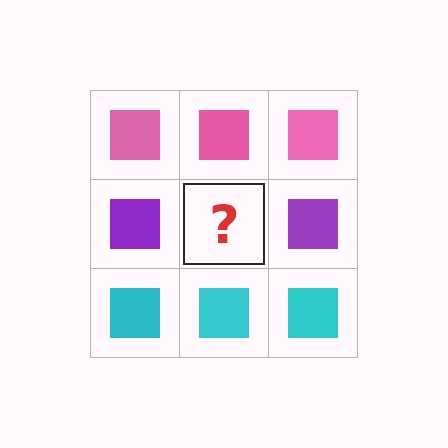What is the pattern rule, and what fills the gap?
The rule is that each row has a consistent color. The gap should be filled with a purple square.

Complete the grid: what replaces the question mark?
The question mark should be replaced with a purple square.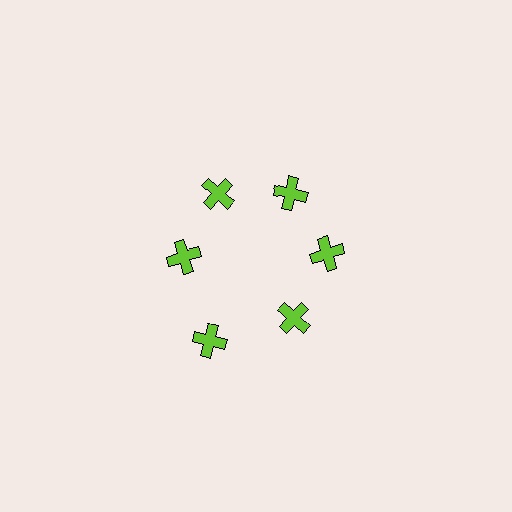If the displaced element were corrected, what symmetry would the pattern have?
It would have 6-fold rotational symmetry — the pattern would map onto itself every 60 degrees.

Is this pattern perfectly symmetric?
No. The 6 lime crosses are arranged in a ring, but one element near the 7 o'clock position is pushed outward from the center, breaking the 6-fold rotational symmetry.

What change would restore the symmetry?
The symmetry would be restored by moving it inward, back onto the ring so that all 6 crosses sit at equal angles and equal distance from the center.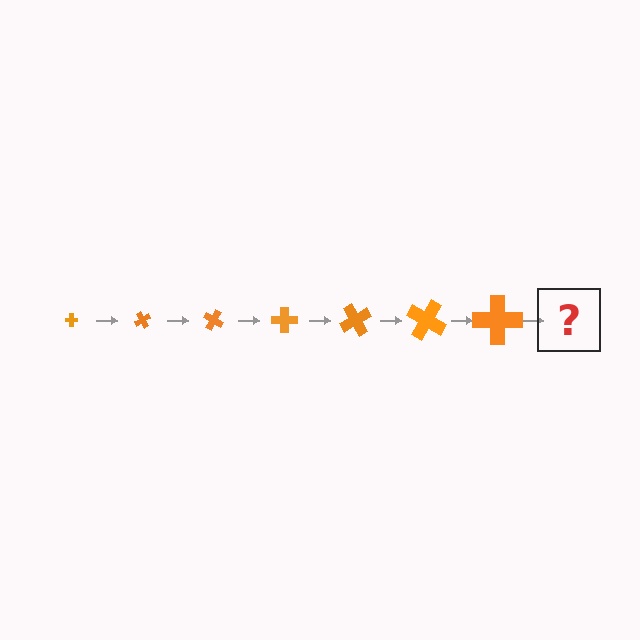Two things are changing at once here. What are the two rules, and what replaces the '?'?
The two rules are that the cross grows larger each step and it rotates 60 degrees each step. The '?' should be a cross, larger than the previous one and rotated 420 degrees from the start.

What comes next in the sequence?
The next element should be a cross, larger than the previous one and rotated 420 degrees from the start.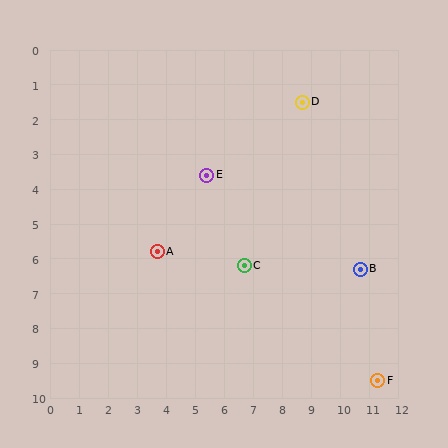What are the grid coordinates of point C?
Point C is at approximately (6.7, 6.2).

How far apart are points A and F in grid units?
Points A and F are about 8.5 grid units apart.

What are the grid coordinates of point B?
Point B is at approximately (10.7, 6.3).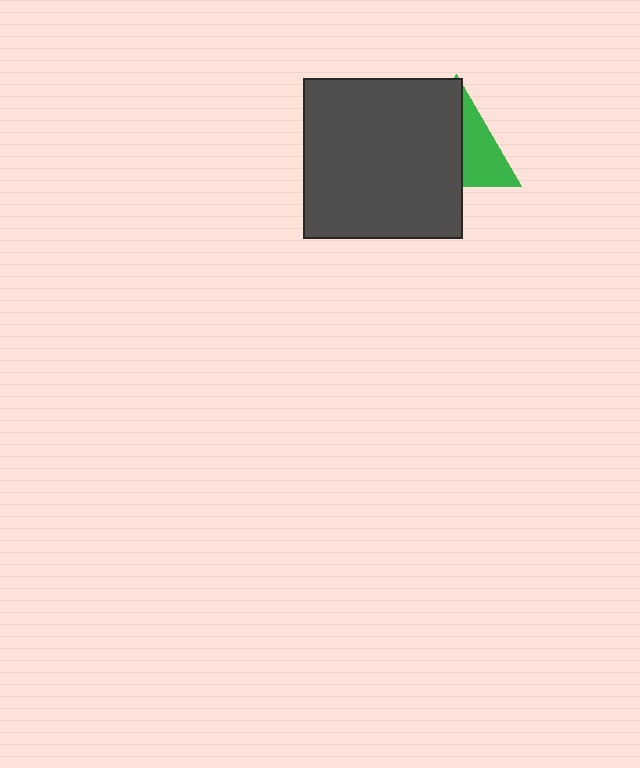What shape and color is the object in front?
The object in front is a dark gray square.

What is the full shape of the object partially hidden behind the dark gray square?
The partially hidden object is a green triangle.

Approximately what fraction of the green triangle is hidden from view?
Roughly 60% of the green triangle is hidden behind the dark gray square.